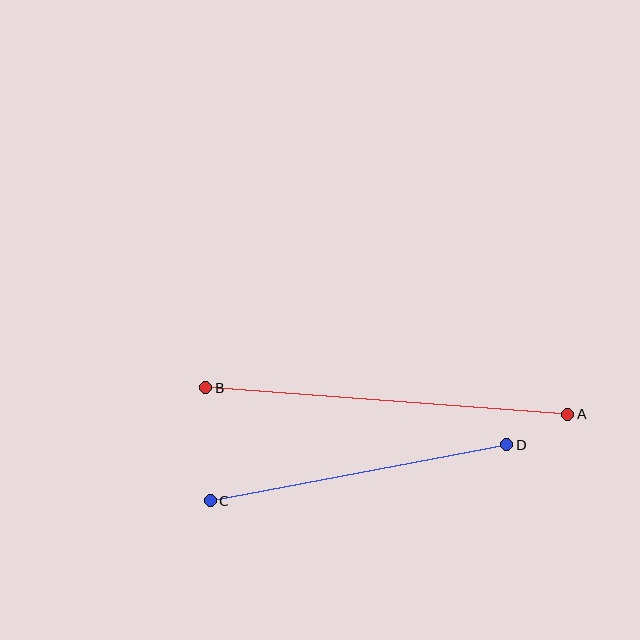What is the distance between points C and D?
The distance is approximately 301 pixels.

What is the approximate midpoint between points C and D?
The midpoint is at approximately (359, 473) pixels.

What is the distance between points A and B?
The distance is approximately 363 pixels.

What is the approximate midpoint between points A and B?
The midpoint is at approximately (387, 401) pixels.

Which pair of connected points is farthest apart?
Points A and B are farthest apart.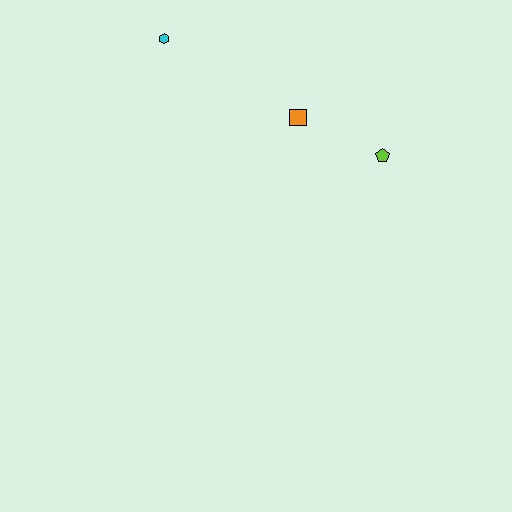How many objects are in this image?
There are 3 objects.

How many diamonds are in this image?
There are no diamonds.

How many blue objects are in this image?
There are no blue objects.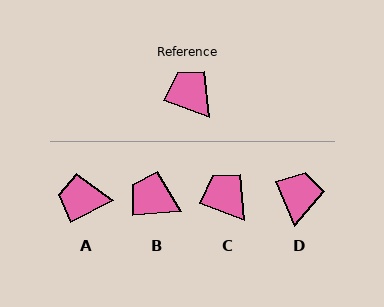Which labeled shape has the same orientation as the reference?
C.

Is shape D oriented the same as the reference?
No, it is off by about 47 degrees.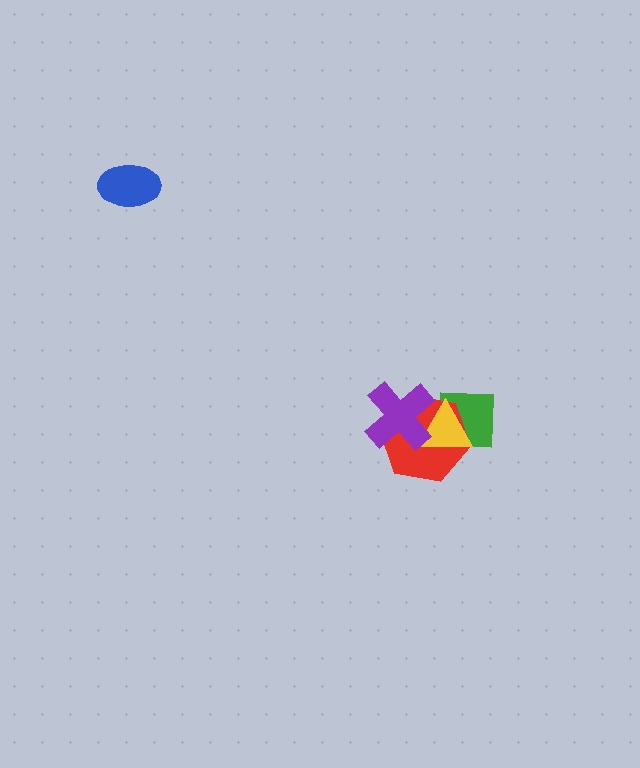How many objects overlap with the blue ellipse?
0 objects overlap with the blue ellipse.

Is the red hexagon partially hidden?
Yes, it is partially covered by another shape.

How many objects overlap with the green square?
2 objects overlap with the green square.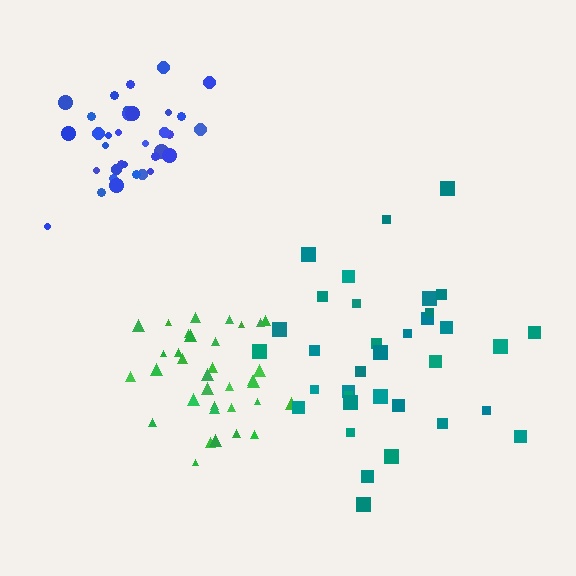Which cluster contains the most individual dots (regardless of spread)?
Teal (35).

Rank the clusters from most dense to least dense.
blue, green, teal.